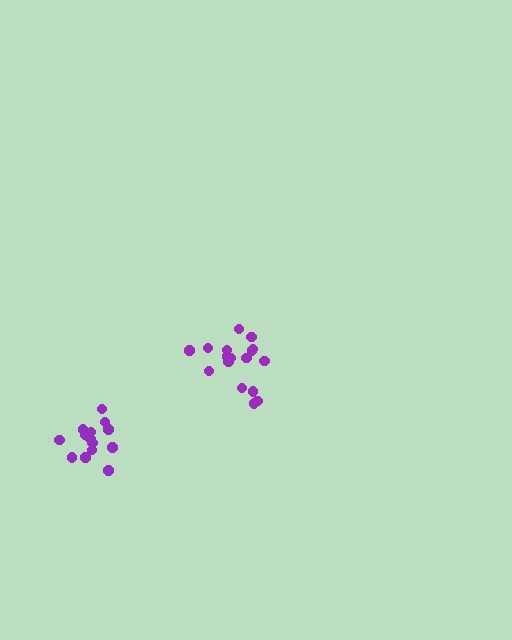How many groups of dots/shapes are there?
There are 2 groups.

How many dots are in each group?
Group 1: 14 dots, Group 2: 17 dots (31 total).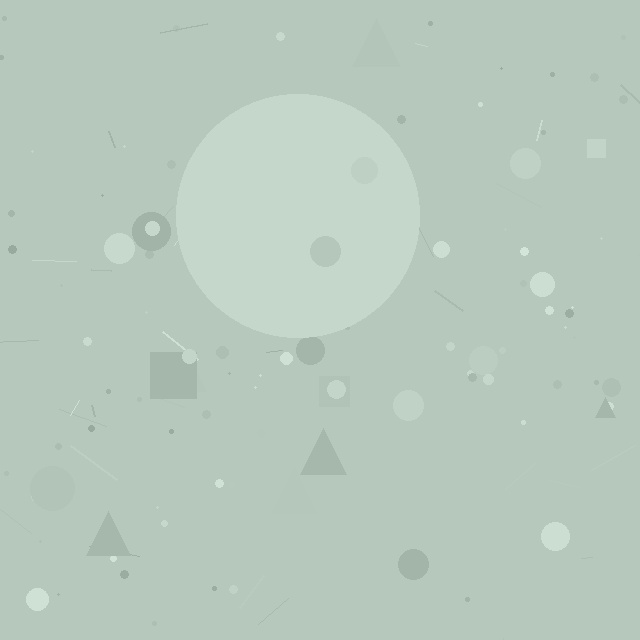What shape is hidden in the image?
A circle is hidden in the image.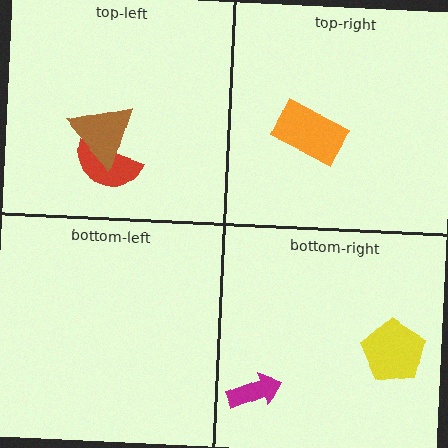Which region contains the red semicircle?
The top-left region.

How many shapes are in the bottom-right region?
2.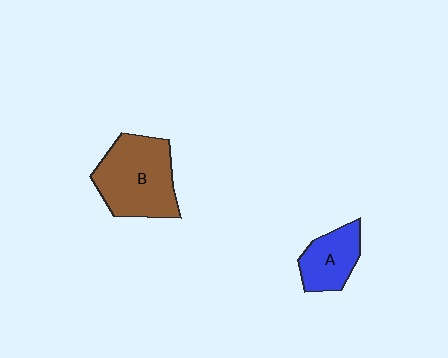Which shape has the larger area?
Shape B (brown).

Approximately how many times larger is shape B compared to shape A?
Approximately 1.8 times.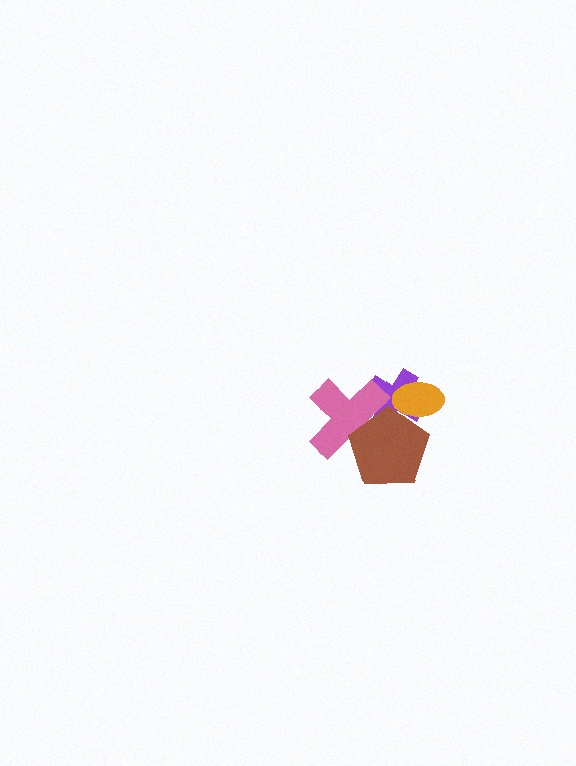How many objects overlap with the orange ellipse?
2 objects overlap with the orange ellipse.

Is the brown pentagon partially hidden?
No, no other shape covers it.